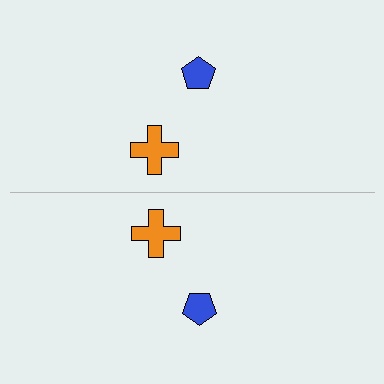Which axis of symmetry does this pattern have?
The pattern has a horizontal axis of symmetry running through the center of the image.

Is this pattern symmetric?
Yes, this pattern has bilateral (reflection) symmetry.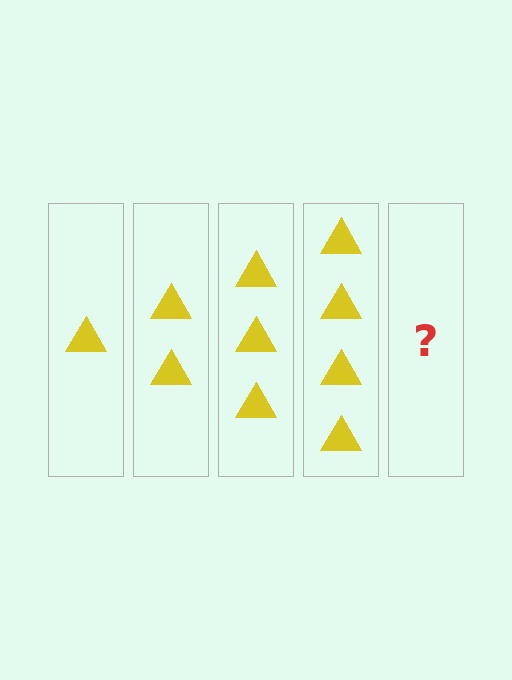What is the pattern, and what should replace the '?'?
The pattern is that each step adds one more triangle. The '?' should be 5 triangles.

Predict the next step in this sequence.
The next step is 5 triangles.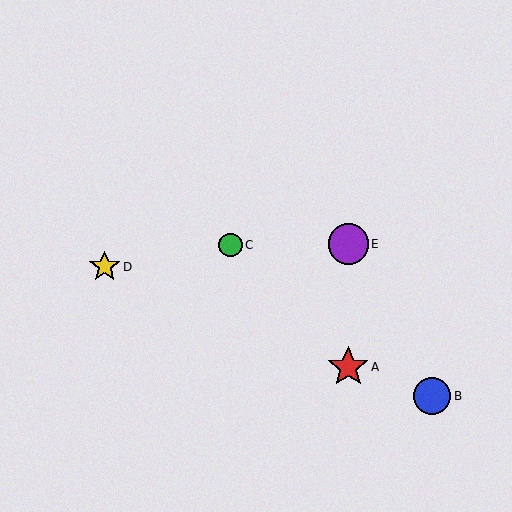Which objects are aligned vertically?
Objects A, E are aligned vertically.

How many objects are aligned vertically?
2 objects (A, E) are aligned vertically.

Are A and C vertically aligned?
No, A is at x≈348 and C is at x≈231.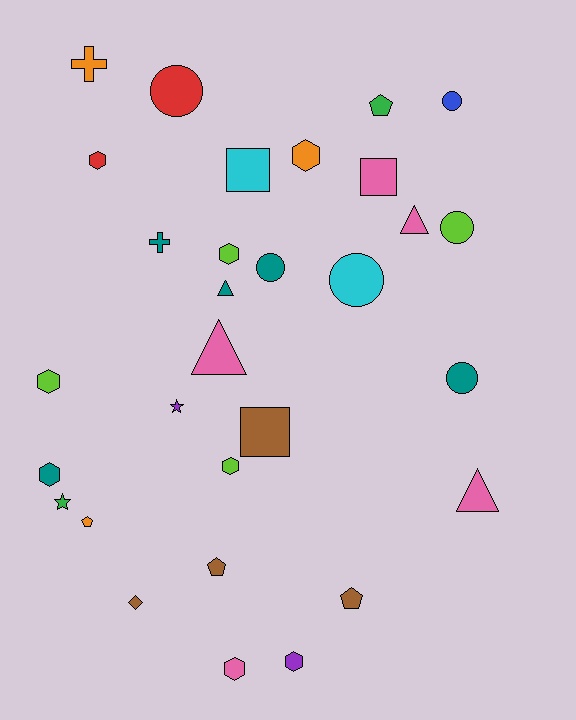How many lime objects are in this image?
There are 4 lime objects.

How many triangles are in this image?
There are 4 triangles.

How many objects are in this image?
There are 30 objects.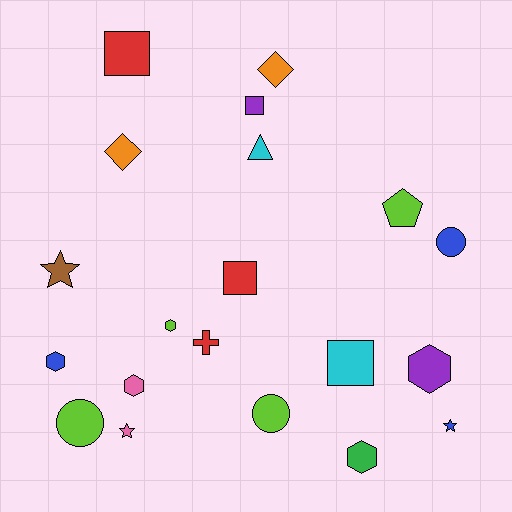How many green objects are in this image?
There is 1 green object.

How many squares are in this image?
There are 4 squares.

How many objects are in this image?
There are 20 objects.